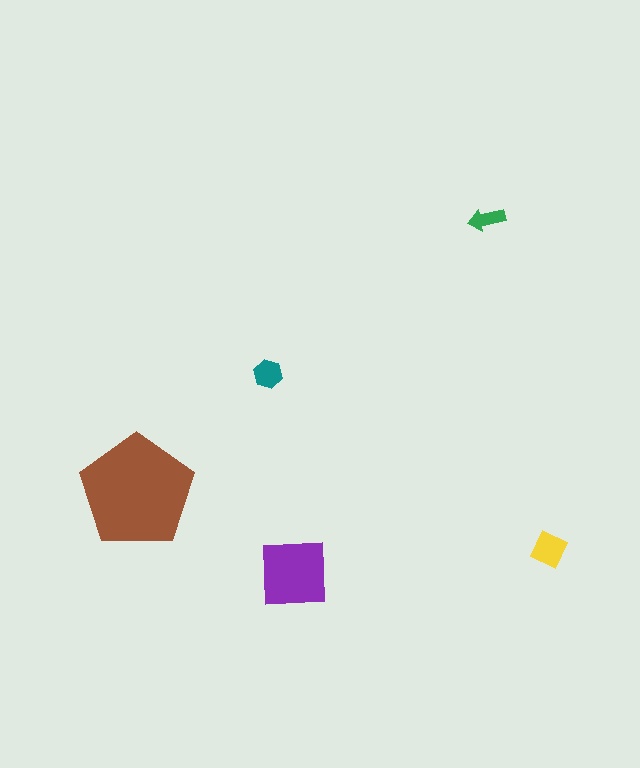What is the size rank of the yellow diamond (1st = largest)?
3rd.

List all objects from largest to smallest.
The brown pentagon, the purple square, the yellow diamond, the teal hexagon, the green arrow.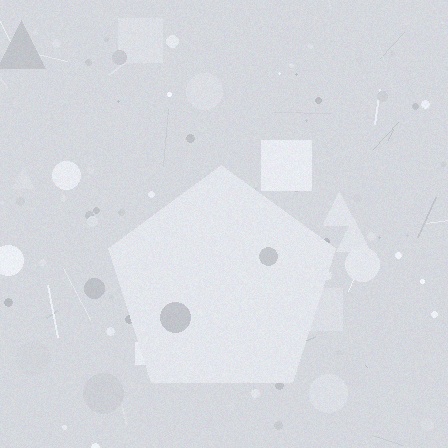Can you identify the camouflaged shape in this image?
The camouflaged shape is a pentagon.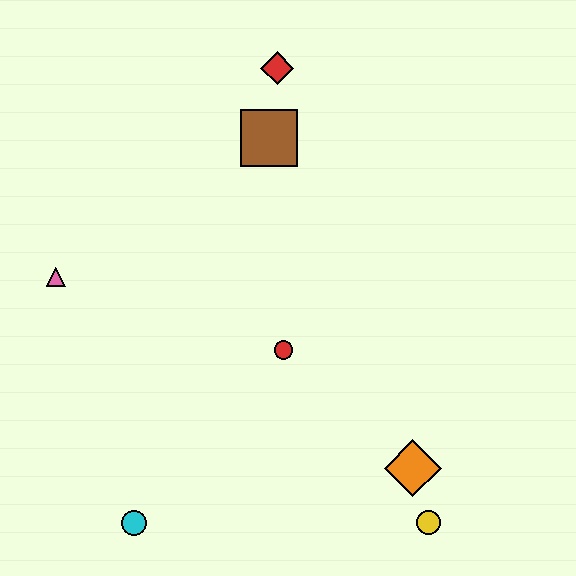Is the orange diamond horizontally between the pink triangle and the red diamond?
No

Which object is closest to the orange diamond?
The yellow circle is closest to the orange diamond.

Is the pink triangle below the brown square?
Yes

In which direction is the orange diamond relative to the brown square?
The orange diamond is below the brown square.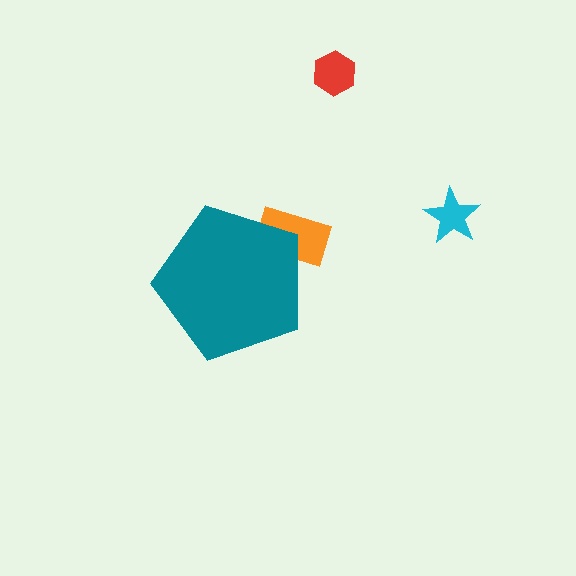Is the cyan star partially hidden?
No, the cyan star is fully visible.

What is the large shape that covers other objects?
A teal pentagon.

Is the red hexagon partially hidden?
No, the red hexagon is fully visible.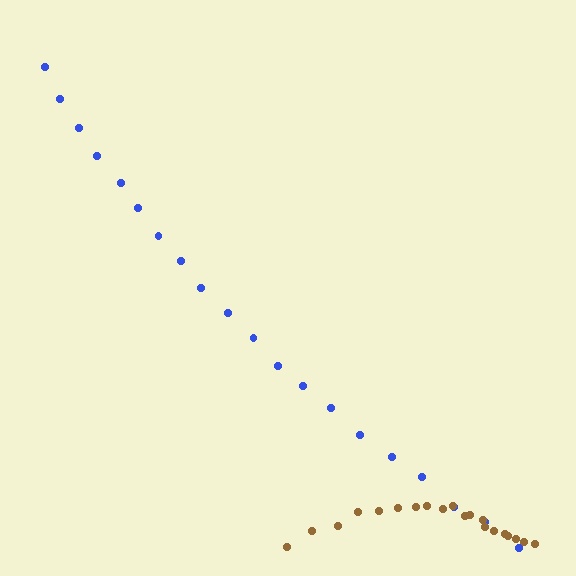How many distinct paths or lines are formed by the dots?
There are 2 distinct paths.